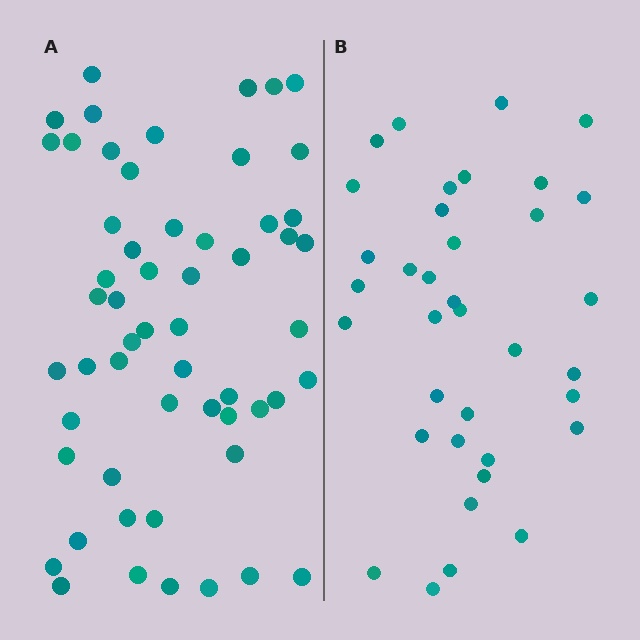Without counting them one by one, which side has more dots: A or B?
Region A (the left region) has more dots.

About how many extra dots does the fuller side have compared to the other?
Region A has approximately 20 more dots than region B.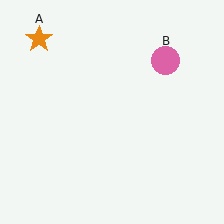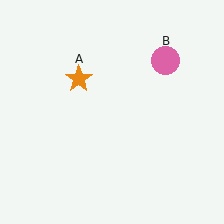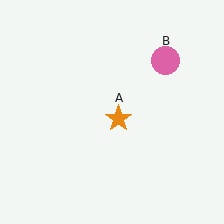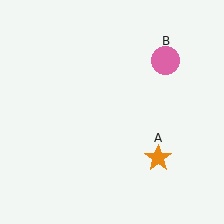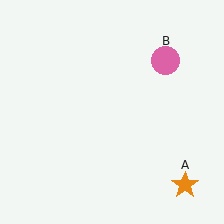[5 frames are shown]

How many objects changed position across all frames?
1 object changed position: orange star (object A).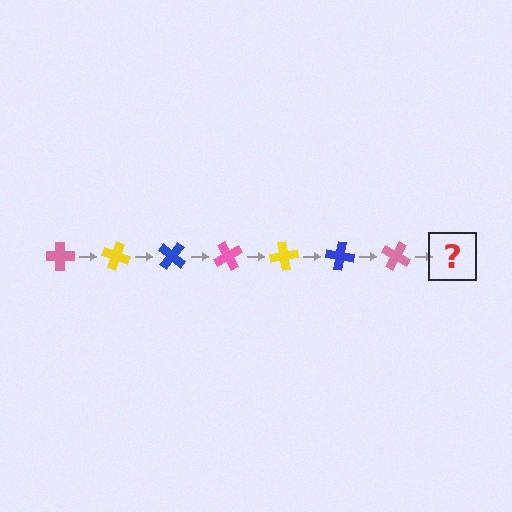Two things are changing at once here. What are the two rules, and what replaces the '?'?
The two rules are that it rotates 20 degrees each step and the color cycles through pink, yellow, and blue. The '?' should be a yellow cross, rotated 140 degrees from the start.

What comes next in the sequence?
The next element should be a yellow cross, rotated 140 degrees from the start.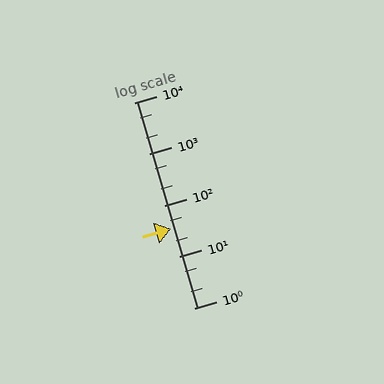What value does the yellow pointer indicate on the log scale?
The pointer indicates approximately 35.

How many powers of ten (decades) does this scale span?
The scale spans 4 decades, from 1 to 10000.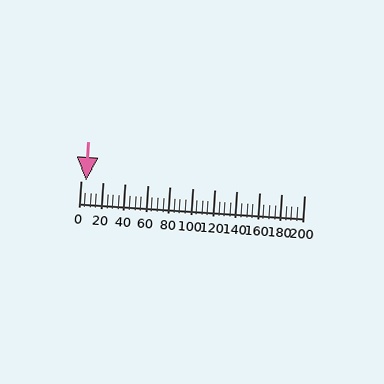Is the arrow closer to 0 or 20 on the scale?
The arrow is closer to 0.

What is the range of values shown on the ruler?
The ruler shows values from 0 to 200.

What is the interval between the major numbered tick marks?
The major tick marks are spaced 20 units apart.